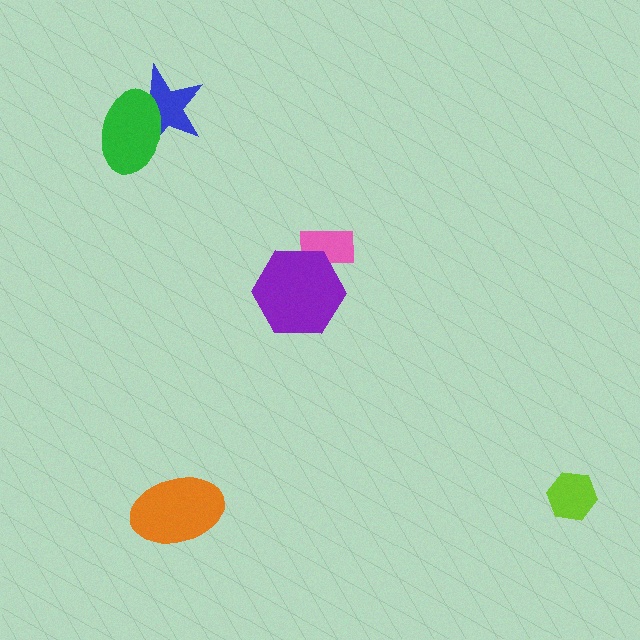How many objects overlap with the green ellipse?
1 object overlaps with the green ellipse.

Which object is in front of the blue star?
The green ellipse is in front of the blue star.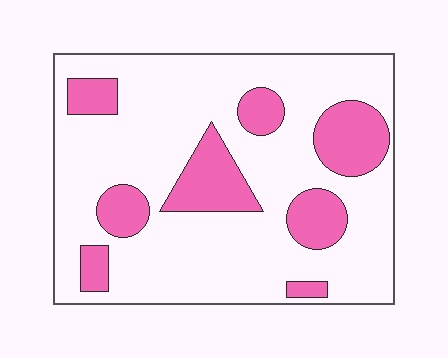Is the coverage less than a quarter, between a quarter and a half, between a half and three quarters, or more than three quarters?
Less than a quarter.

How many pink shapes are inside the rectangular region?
8.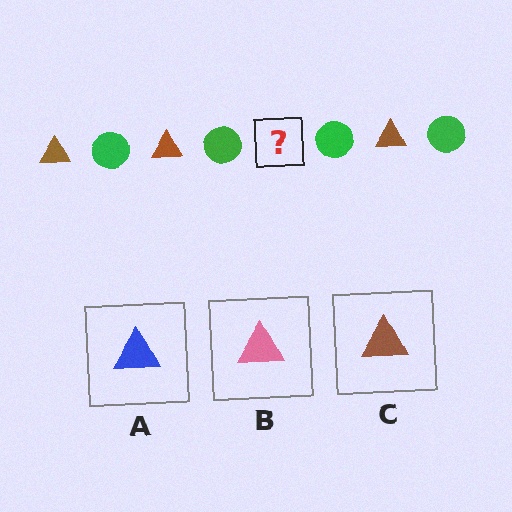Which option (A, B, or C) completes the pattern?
C.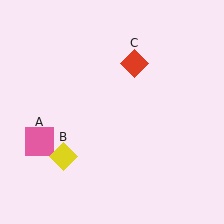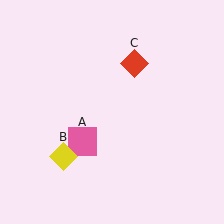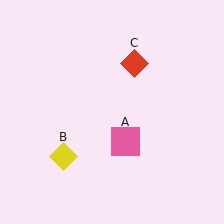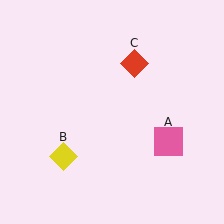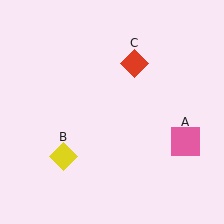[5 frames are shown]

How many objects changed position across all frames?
1 object changed position: pink square (object A).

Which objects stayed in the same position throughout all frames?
Yellow diamond (object B) and red diamond (object C) remained stationary.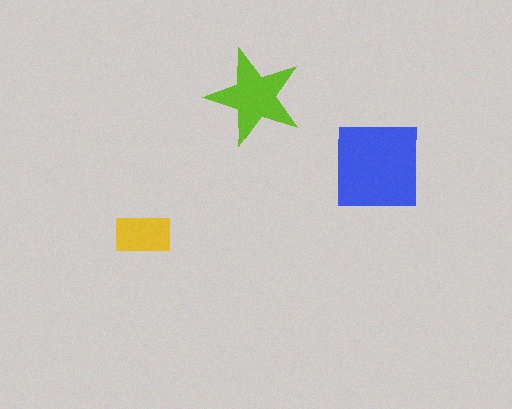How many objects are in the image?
There are 3 objects in the image.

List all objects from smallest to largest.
The yellow rectangle, the lime star, the blue square.